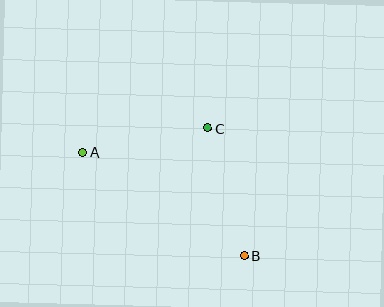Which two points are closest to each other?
Points A and C are closest to each other.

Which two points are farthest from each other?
Points A and B are farthest from each other.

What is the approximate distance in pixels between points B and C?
The distance between B and C is approximately 133 pixels.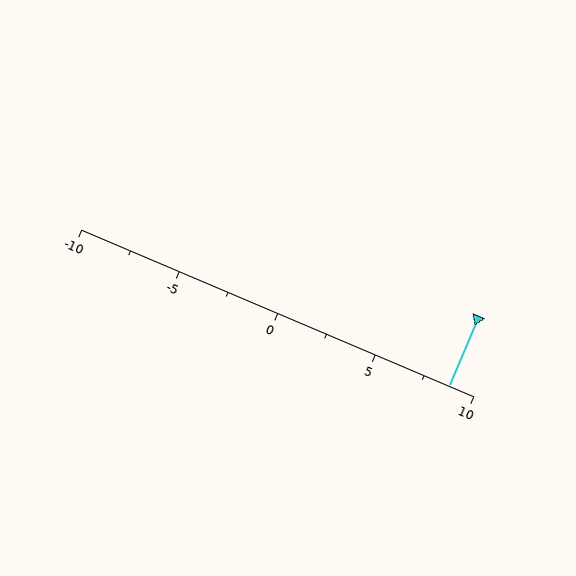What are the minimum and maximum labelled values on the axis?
The axis runs from -10 to 10.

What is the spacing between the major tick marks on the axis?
The major ticks are spaced 5 apart.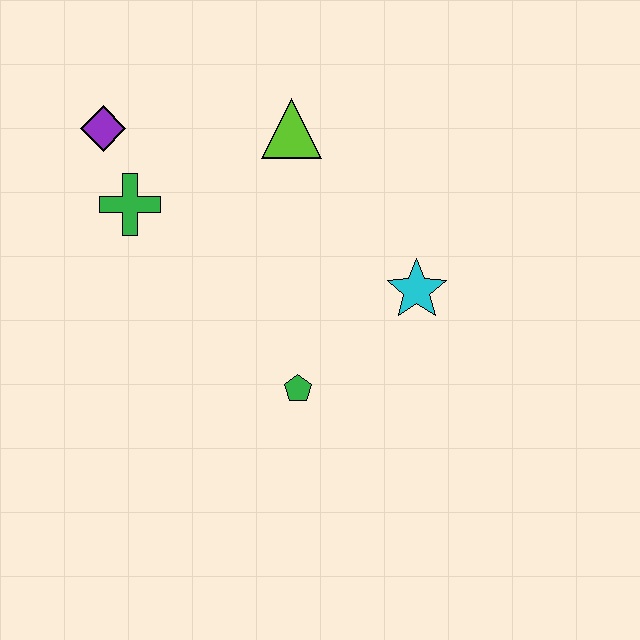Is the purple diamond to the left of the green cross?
Yes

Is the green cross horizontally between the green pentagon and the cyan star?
No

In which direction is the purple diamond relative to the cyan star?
The purple diamond is to the left of the cyan star.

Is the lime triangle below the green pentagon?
No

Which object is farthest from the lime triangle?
The green pentagon is farthest from the lime triangle.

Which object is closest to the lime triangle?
The green cross is closest to the lime triangle.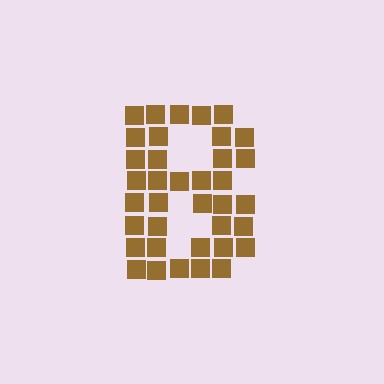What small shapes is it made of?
It is made of small squares.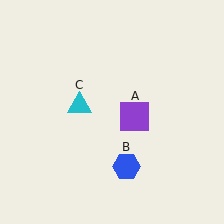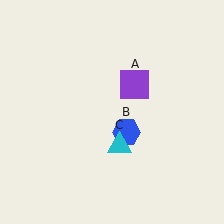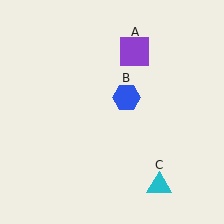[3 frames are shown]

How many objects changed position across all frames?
3 objects changed position: purple square (object A), blue hexagon (object B), cyan triangle (object C).